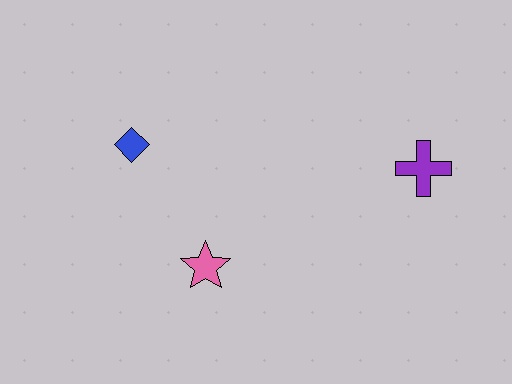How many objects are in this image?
There are 3 objects.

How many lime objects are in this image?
There are no lime objects.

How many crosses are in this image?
There is 1 cross.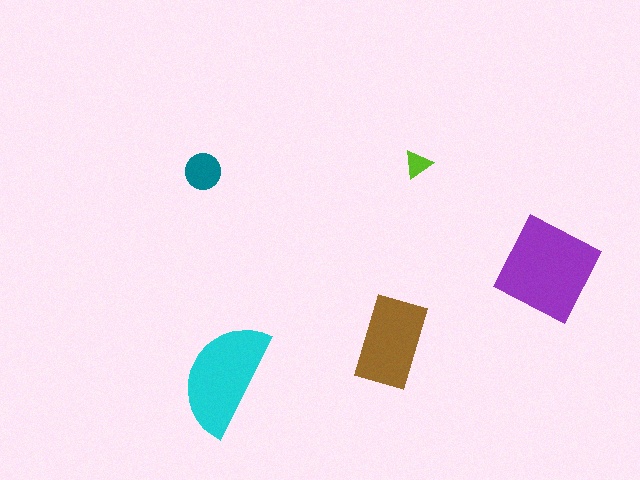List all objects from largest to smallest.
The purple square, the cyan semicircle, the brown rectangle, the teal circle, the lime triangle.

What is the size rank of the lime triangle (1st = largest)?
5th.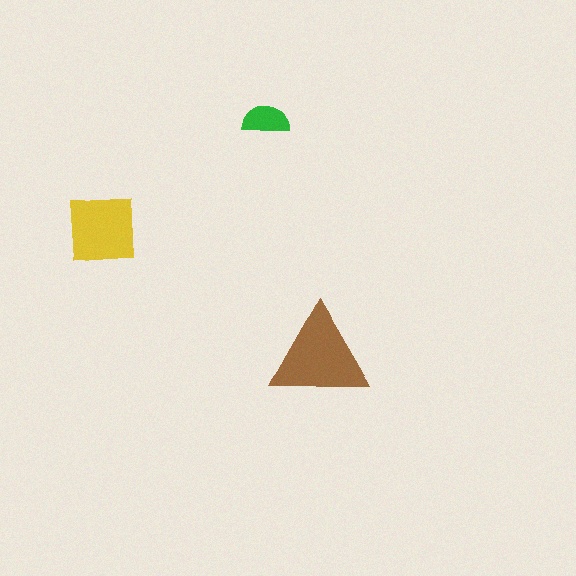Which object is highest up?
The green semicircle is topmost.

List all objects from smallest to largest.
The green semicircle, the yellow square, the brown triangle.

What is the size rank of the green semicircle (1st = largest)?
3rd.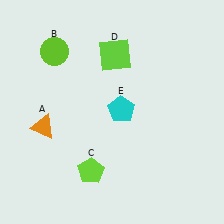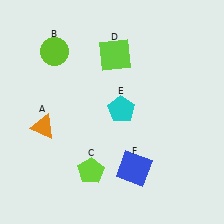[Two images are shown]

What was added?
A blue square (F) was added in Image 2.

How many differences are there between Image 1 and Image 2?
There is 1 difference between the two images.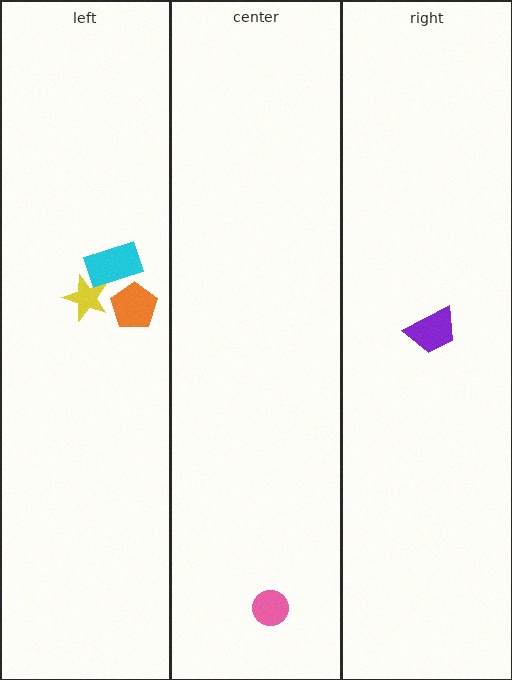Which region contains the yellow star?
The left region.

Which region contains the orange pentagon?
The left region.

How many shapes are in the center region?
1.